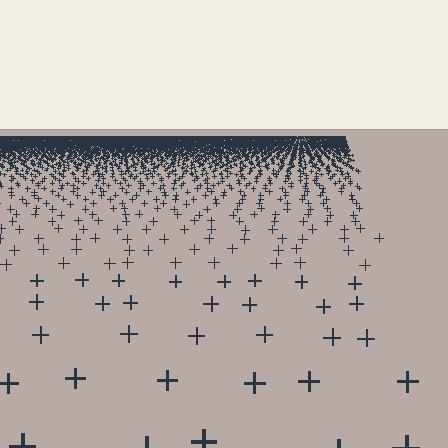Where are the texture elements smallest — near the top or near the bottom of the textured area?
Near the top.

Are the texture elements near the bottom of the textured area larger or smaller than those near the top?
Larger. Near the bottom, elements are closer to the viewer and appear at a bigger on-screen size.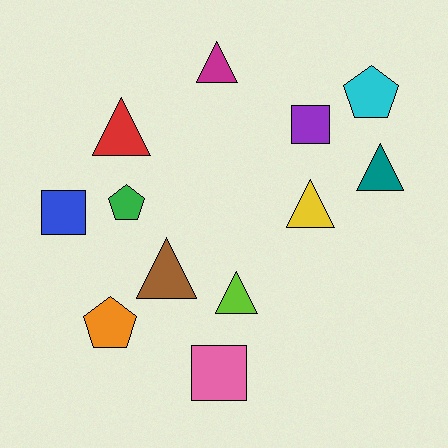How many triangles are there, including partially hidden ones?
There are 6 triangles.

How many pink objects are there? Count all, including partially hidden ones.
There is 1 pink object.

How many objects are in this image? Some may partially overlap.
There are 12 objects.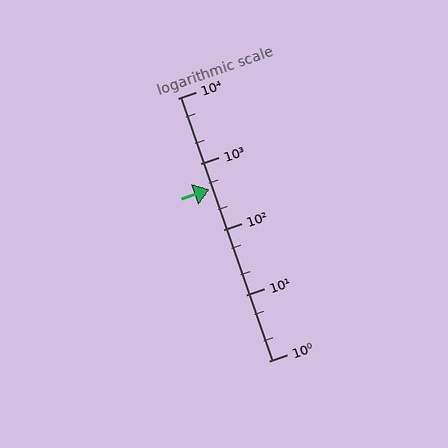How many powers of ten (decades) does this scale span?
The scale spans 4 decades, from 1 to 10000.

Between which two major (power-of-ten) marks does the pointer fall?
The pointer is between 100 and 1000.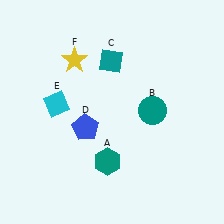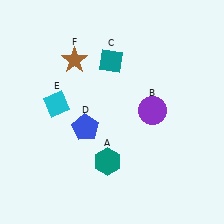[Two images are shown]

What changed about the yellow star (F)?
In Image 1, F is yellow. In Image 2, it changed to brown.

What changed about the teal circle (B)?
In Image 1, B is teal. In Image 2, it changed to purple.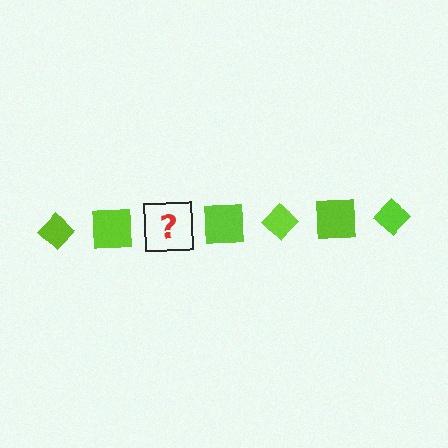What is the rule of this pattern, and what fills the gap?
The rule is that the pattern cycles through diamond, square shapes in lime. The gap should be filled with a lime diamond.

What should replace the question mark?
The question mark should be replaced with a lime diamond.